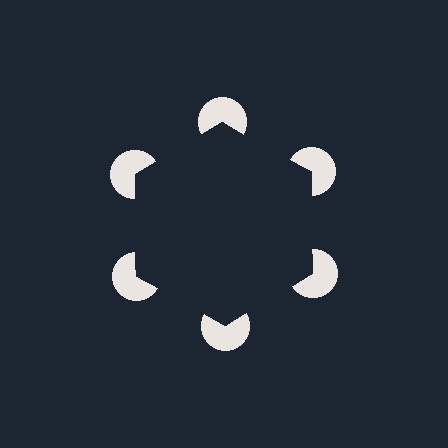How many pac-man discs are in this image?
There are 6 — one at each vertex of the illusory hexagon.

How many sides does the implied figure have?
6 sides.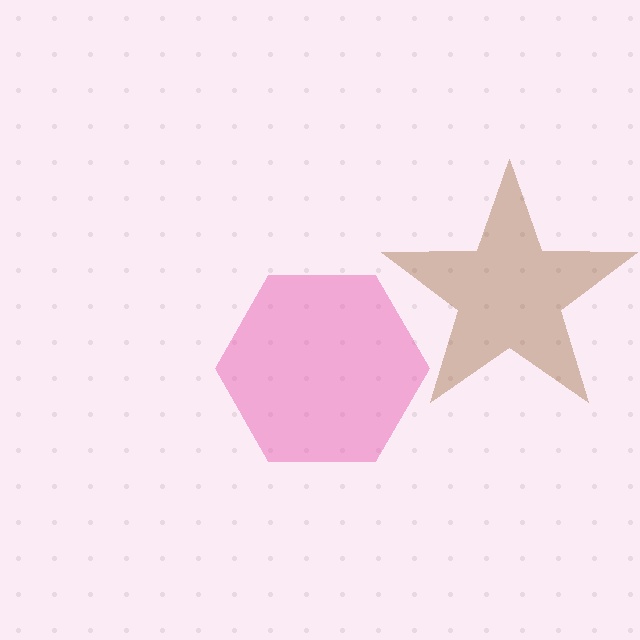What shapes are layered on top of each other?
The layered shapes are: a brown star, a pink hexagon.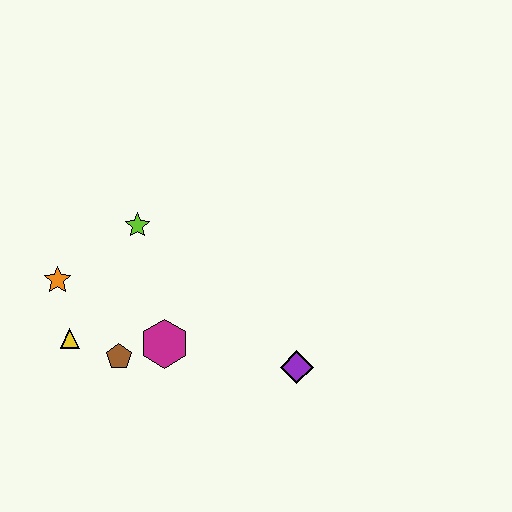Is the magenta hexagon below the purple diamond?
No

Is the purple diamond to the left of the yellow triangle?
No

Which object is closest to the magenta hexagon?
The brown pentagon is closest to the magenta hexagon.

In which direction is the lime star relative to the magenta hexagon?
The lime star is above the magenta hexagon.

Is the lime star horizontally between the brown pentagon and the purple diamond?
Yes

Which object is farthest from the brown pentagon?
The purple diamond is farthest from the brown pentagon.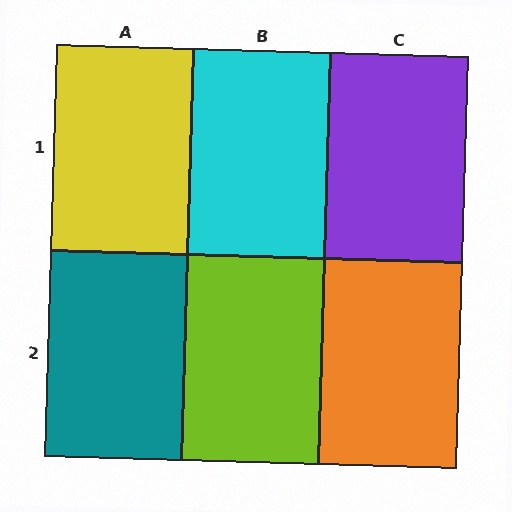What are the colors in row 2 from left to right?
Teal, lime, orange.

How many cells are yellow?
1 cell is yellow.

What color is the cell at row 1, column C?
Purple.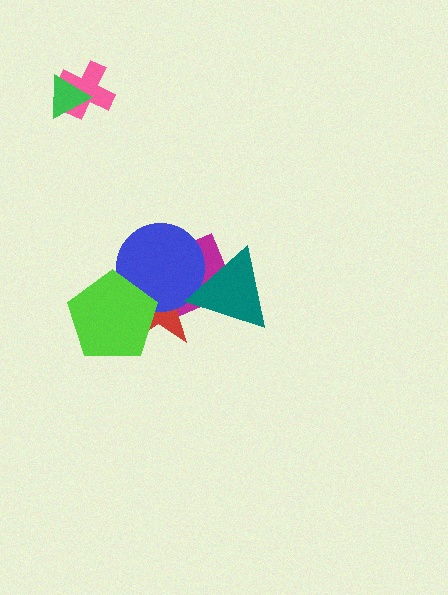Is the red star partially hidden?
Yes, it is partially covered by another shape.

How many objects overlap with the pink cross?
1 object overlaps with the pink cross.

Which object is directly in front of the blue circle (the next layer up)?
The teal triangle is directly in front of the blue circle.